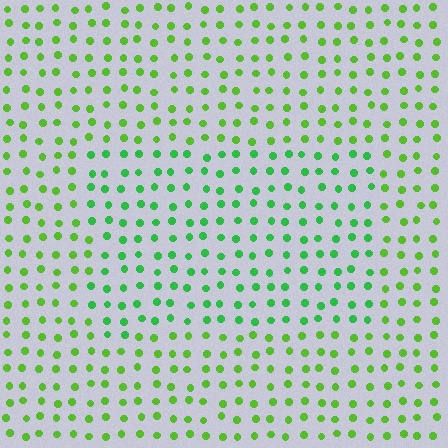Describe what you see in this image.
The image is filled with small lime elements in a uniform arrangement. A rectangle-shaped region is visible where the elements are tinted to a slightly different hue, forming a subtle color boundary.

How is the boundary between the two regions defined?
The boundary is defined purely by a slight shift in hue (about 28 degrees). Spacing, size, and orientation are identical on both sides.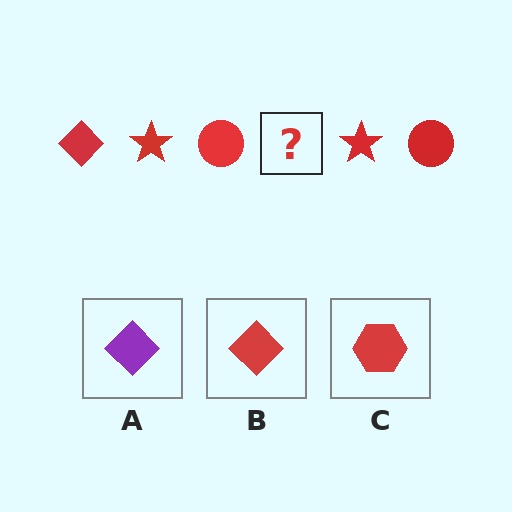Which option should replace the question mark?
Option B.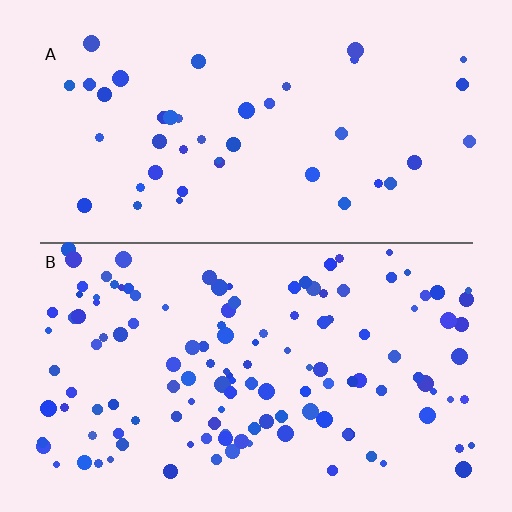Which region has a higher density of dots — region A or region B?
B (the bottom).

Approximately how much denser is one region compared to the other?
Approximately 3.0× — region B over region A.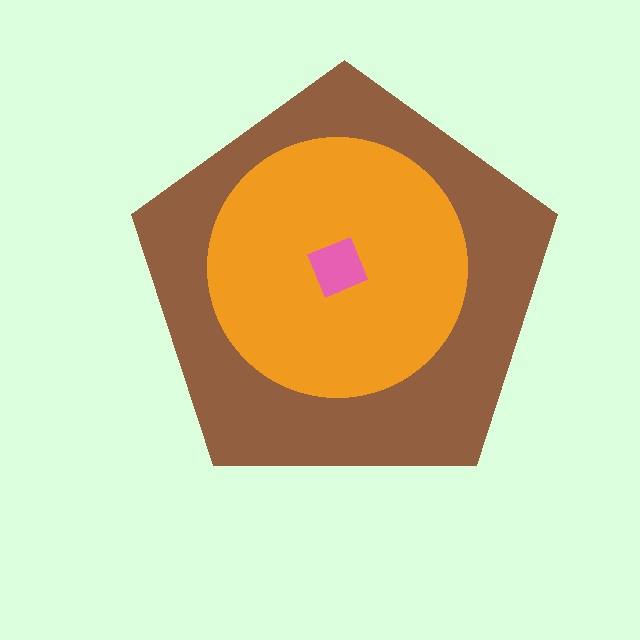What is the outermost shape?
The brown pentagon.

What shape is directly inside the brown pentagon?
The orange circle.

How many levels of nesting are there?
3.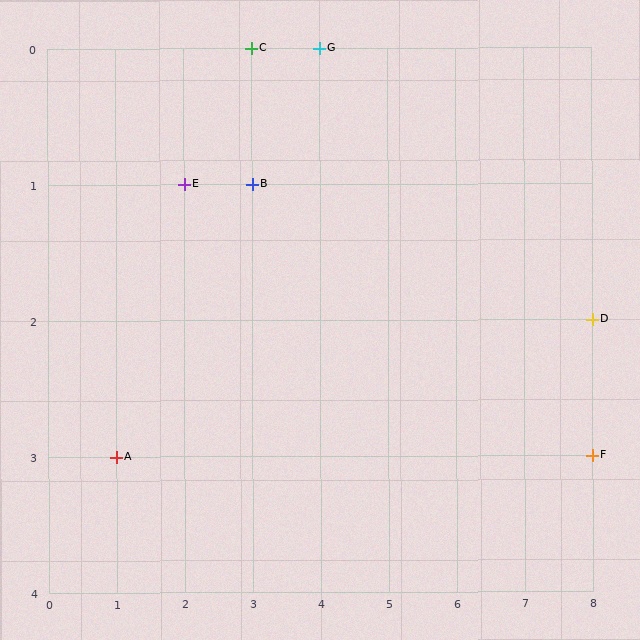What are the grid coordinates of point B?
Point B is at grid coordinates (3, 1).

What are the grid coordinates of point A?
Point A is at grid coordinates (1, 3).